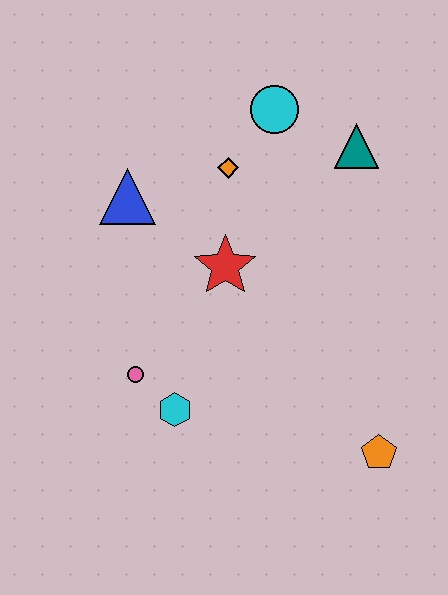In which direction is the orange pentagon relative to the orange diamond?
The orange pentagon is below the orange diamond.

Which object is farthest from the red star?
The orange pentagon is farthest from the red star.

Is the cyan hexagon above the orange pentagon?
Yes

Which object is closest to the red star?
The orange diamond is closest to the red star.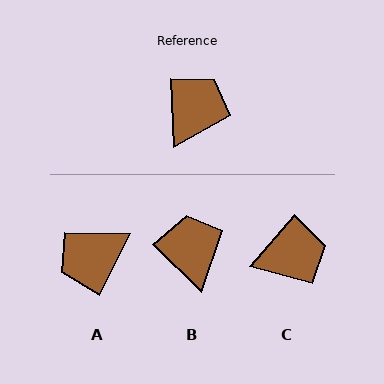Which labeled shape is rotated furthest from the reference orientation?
A, about 151 degrees away.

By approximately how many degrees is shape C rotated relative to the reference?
Approximately 43 degrees clockwise.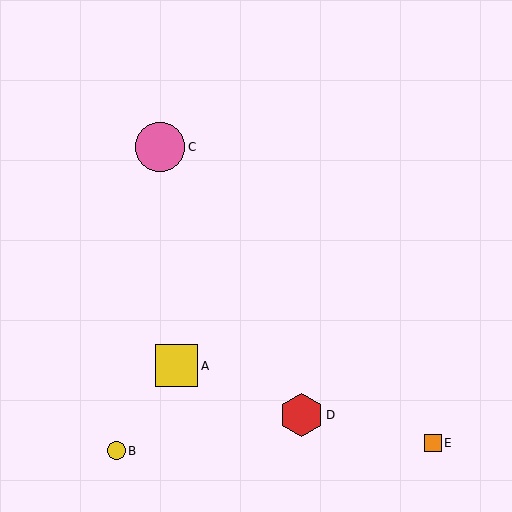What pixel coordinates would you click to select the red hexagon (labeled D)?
Click at (301, 415) to select the red hexagon D.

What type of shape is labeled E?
Shape E is an orange square.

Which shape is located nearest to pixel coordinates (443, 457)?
The orange square (labeled E) at (433, 443) is nearest to that location.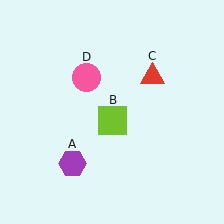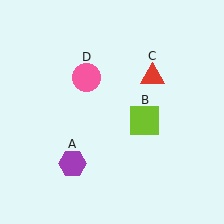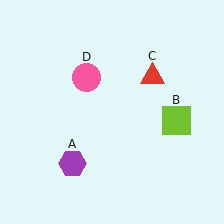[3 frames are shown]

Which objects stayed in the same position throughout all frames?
Purple hexagon (object A) and red triangle (object C) and pink circle (object D) remained stationary.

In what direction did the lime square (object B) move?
The lime square (object B) moved right.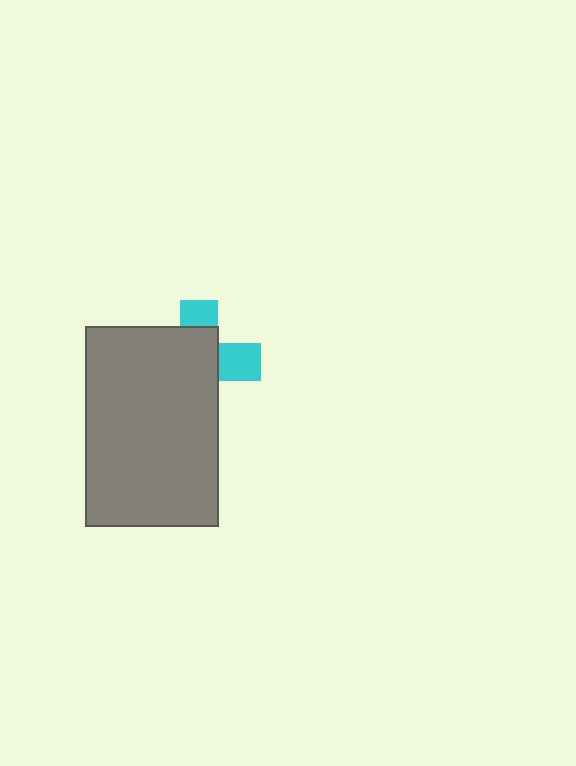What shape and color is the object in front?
The object in front is a gray rectangle.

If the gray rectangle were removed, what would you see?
You would see the complete cyan cross.